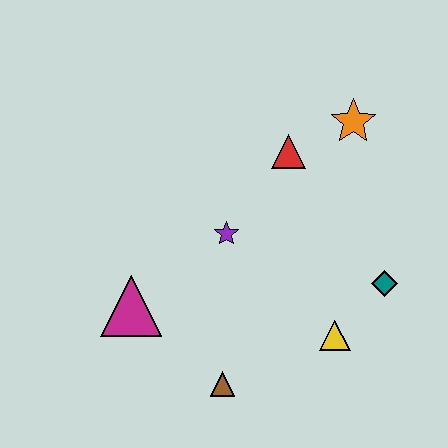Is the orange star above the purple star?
Yes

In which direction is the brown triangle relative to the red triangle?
The brown triangle is below the red triangle.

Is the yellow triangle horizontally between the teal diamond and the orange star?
No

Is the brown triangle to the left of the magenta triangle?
No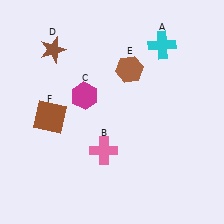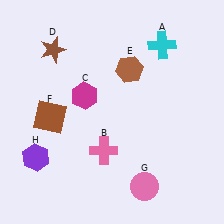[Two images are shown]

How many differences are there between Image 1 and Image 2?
There are 2 differences between the two images.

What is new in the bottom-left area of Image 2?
A purple hexagon (H) was added in the bottom-left area of Image 2.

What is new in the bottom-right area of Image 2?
A pink circle (G) was added in the bottom-right area of Image 2.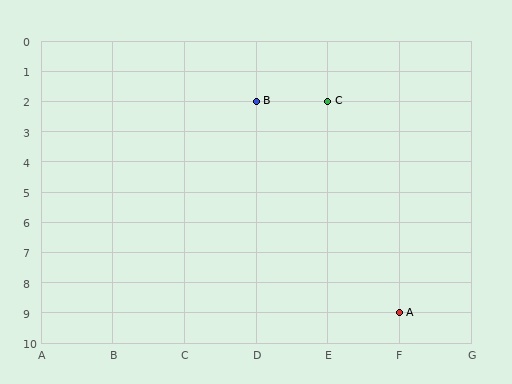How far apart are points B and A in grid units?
Points B and A are 2 columns and 7 rows apart (about 7.3 grid units diagonally).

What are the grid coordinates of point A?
Point A is at grid coordinates (F, 9).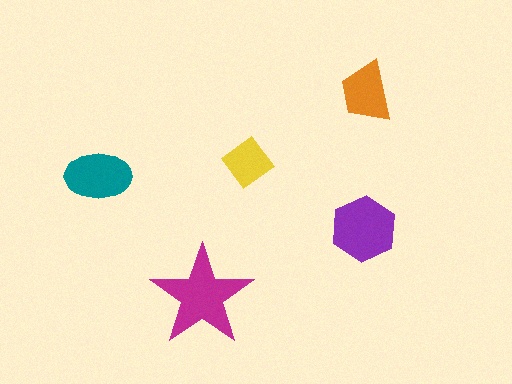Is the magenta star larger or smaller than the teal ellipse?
Larger.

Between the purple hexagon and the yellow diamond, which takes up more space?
The purple hexagon.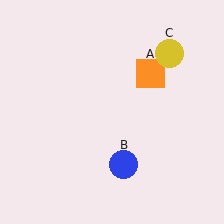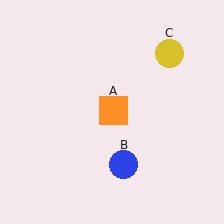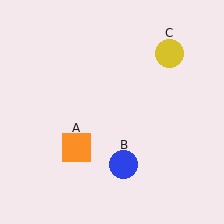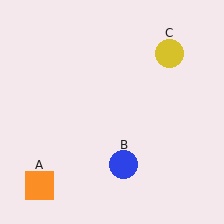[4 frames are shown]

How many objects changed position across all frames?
1 object changed position: orange square (object A).